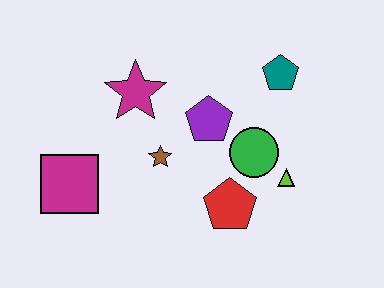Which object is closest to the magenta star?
The brown star is closest to the magenta star.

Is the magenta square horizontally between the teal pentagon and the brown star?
No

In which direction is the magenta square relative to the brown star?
The magenta square is to the left of the brown star.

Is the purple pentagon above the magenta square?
Yes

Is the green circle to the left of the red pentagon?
No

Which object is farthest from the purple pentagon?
The magenta square is farthest from the purple pentagon.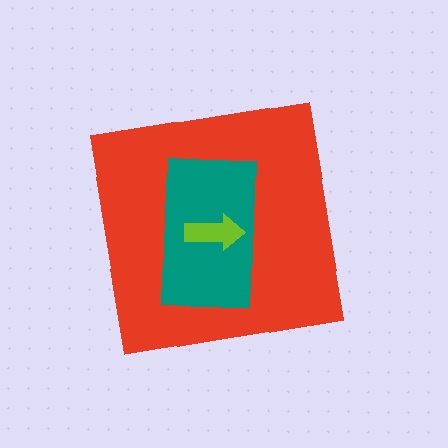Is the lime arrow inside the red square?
Yes.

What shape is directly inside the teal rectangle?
The lime arrow.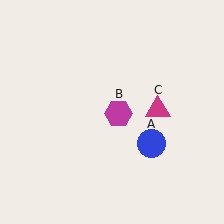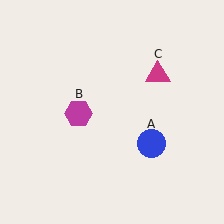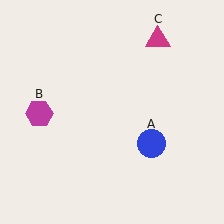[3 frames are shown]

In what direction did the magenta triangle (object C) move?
The magenta triangle (object C) moved up.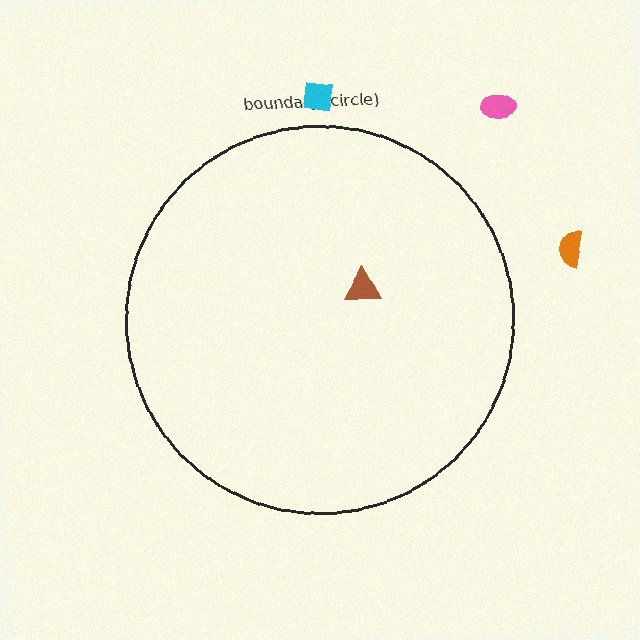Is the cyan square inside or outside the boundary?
Outside.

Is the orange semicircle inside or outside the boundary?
Outside.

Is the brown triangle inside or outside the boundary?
Inside.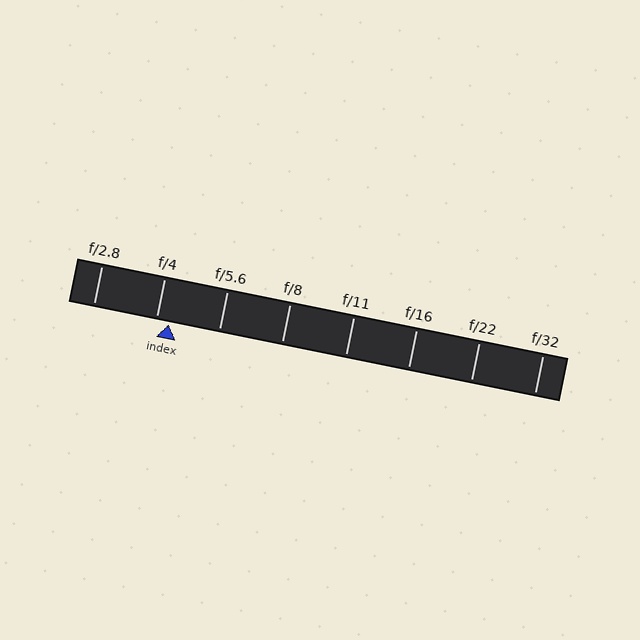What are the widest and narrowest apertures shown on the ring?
The widest aperture shown is f/2.8 and the narrowest is f/32.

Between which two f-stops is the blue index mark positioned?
The index mark is between f/4 and f/5.6.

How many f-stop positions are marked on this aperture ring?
There are 8 f-stop positions marked.